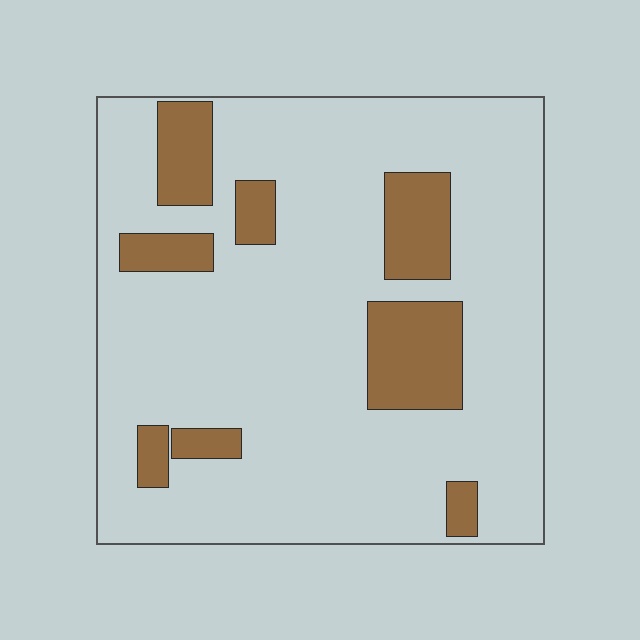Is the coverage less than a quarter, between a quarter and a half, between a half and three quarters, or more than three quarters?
Less than a quarter.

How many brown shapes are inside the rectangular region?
8.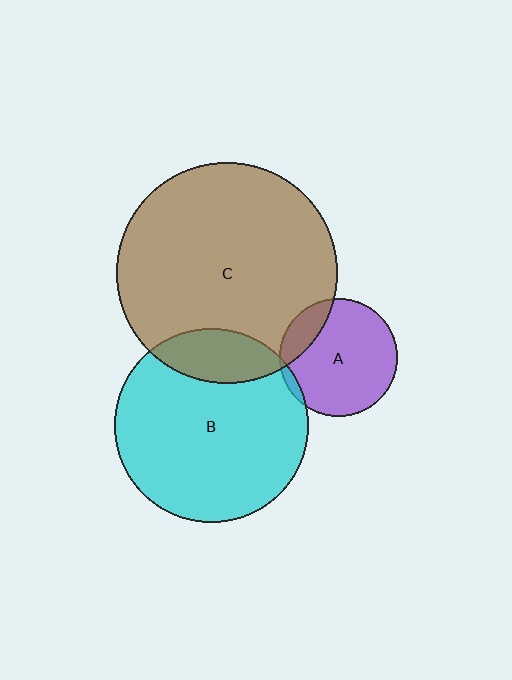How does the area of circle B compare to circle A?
Approximately 2.7 times.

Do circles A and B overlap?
Yes.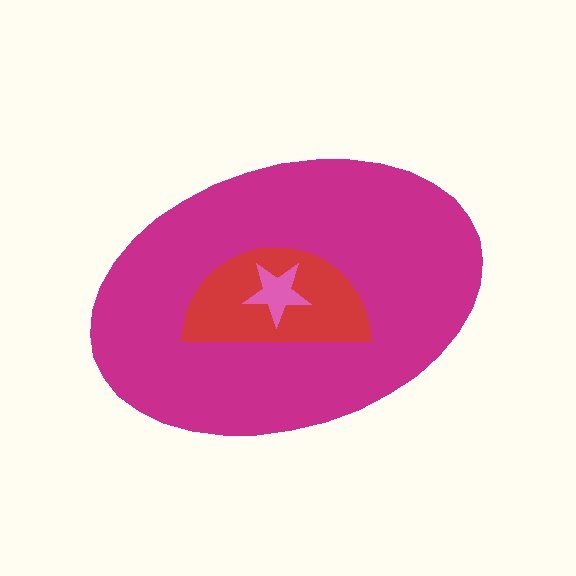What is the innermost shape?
The pink star.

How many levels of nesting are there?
3.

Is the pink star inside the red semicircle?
Yes.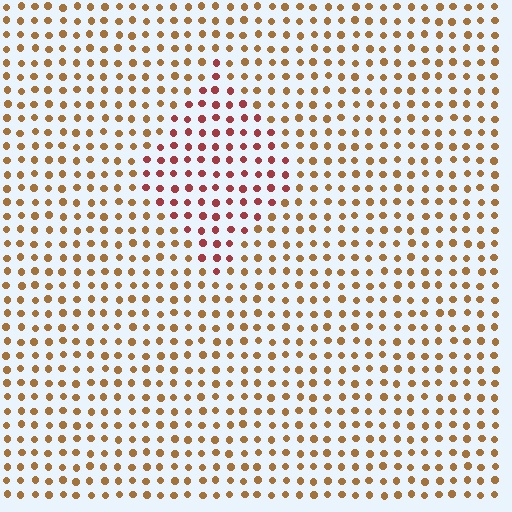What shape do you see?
I see a diamond.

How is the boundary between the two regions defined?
The boundary is defined purely by a slight shift in hue (about 37 degrees). Spacing, size, and orientation are identical on both sides.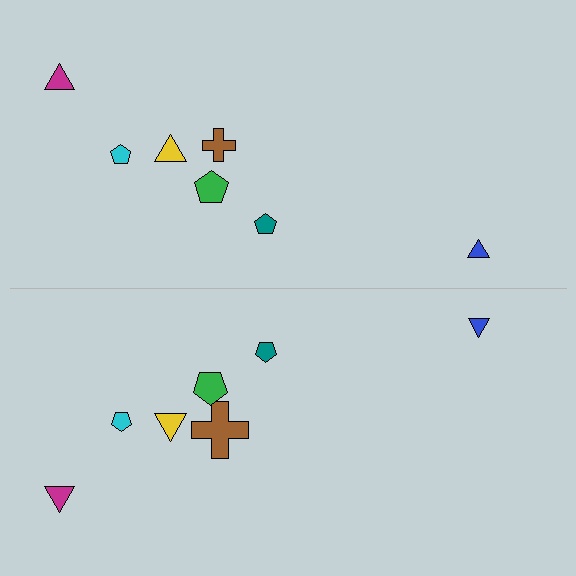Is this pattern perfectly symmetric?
No, the pattern is not perfectly symmetric. The brown cross on the bottom side has a different size than its mirror counterpart.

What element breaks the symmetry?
The brown cross on the bottom side has a different size than its mirror counterpart.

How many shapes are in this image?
There are 14 shapes in this image.